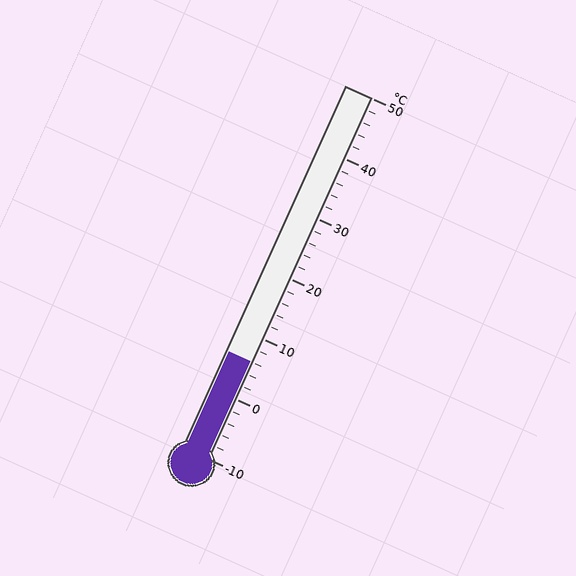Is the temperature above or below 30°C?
The temperature is below 30°C.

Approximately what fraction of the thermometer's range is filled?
The thermometer is filled to approximately 25% of its range.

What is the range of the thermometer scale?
The thermometer scale ranges from -10°C to 50°C.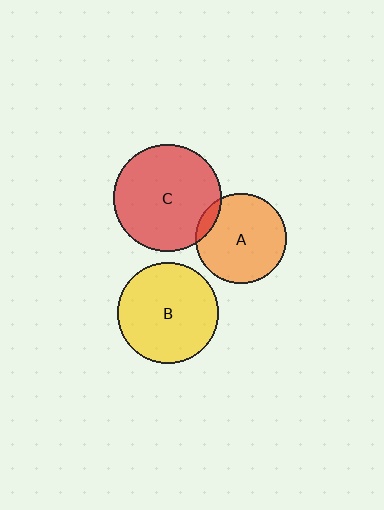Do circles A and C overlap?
Yes.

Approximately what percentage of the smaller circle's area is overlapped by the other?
Approximately 10%.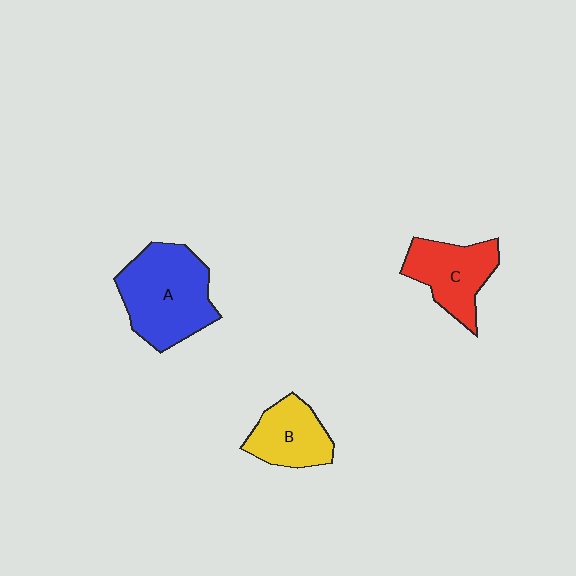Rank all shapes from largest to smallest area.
From largest to smallest: A (blue), C (red), B (yellow).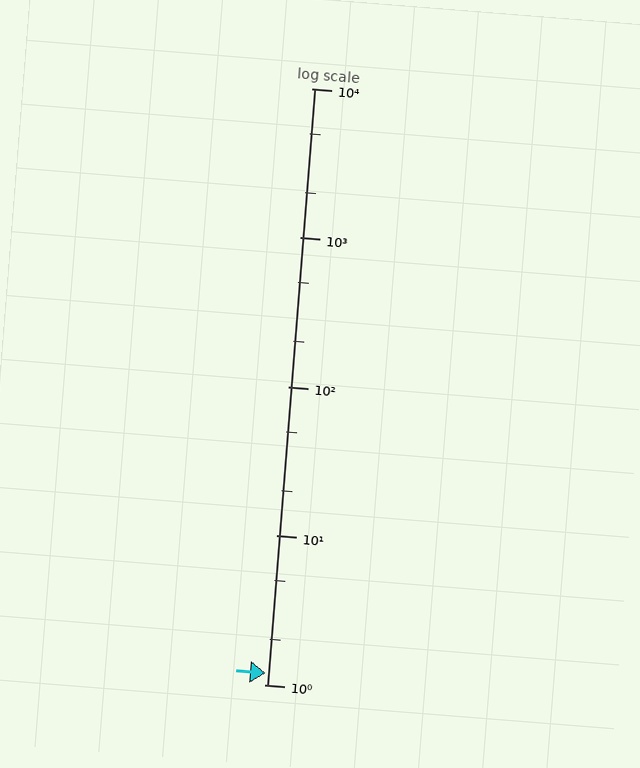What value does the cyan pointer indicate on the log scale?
The pointer indicates approximately 1.2.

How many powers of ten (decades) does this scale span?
The scale spans 4 decades, from 1 to 10000.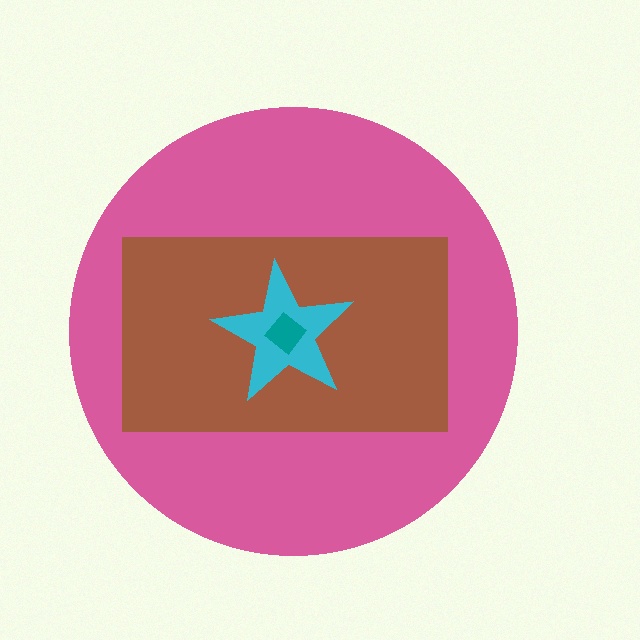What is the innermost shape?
The teal diamond.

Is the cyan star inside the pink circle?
Yes.